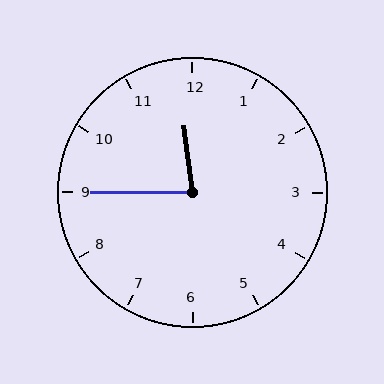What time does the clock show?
11:45.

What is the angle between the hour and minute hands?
Approximately 82 degrees.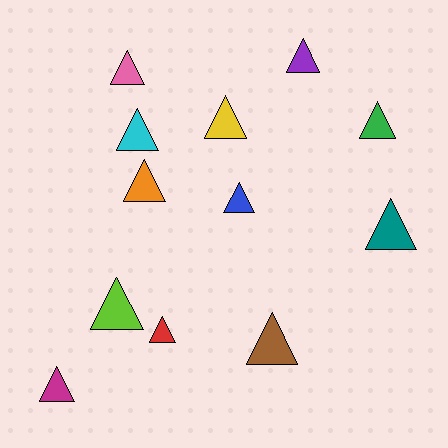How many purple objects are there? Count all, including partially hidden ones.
There is 1 purple object.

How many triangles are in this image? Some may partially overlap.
There are 12 triangles.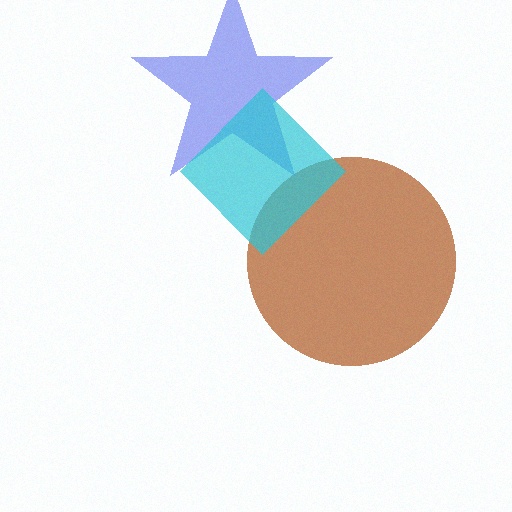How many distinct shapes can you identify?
There are 3 distinct shapes: a brown circle, a blue star, a cyan diamond.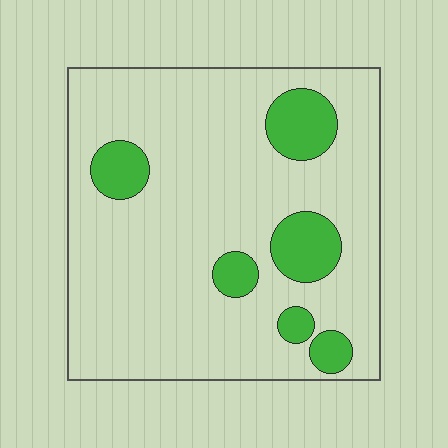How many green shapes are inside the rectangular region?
6.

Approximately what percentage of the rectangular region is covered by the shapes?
Approximately 15%.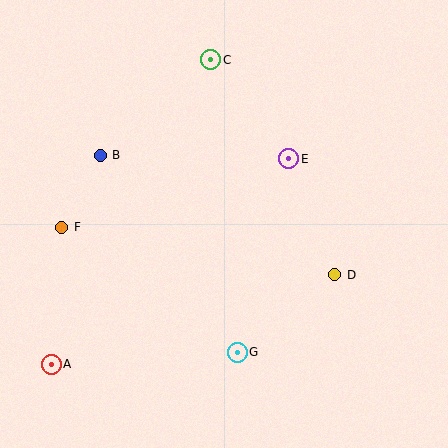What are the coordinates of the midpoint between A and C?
The midpoint between A and C is at (131, 212).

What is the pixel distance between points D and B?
The distance between D and B is 263 pixels.